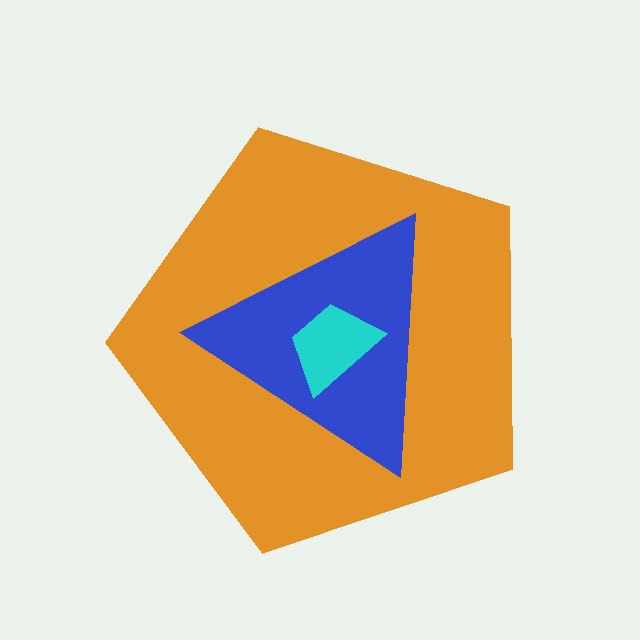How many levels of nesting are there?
3.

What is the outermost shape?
The orange pentagon.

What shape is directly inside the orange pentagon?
The blue triangle.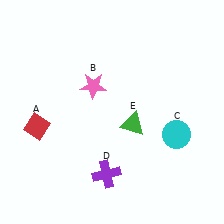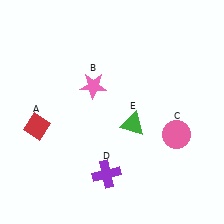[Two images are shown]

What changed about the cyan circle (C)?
In Image 1, C is cyan. In Image 2, it changed to pink.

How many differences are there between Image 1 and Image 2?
There is 1 difference between the two images.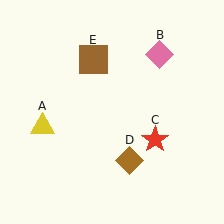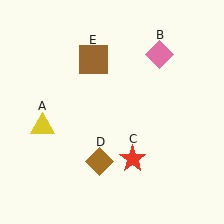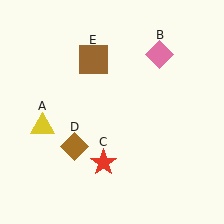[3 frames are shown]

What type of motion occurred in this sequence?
The red star (object C), brown diamond (object D) rotated clockwise around the center of the scene.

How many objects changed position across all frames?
2 objects changed position: red star (object C), brown diamond (object D).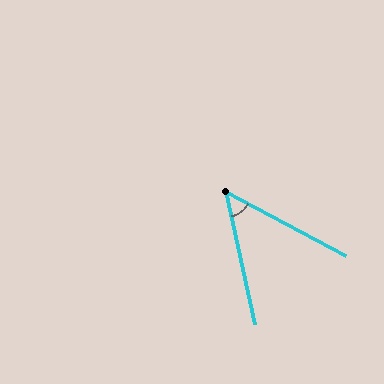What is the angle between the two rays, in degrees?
Approximately 50 degrees.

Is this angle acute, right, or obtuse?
It is acute.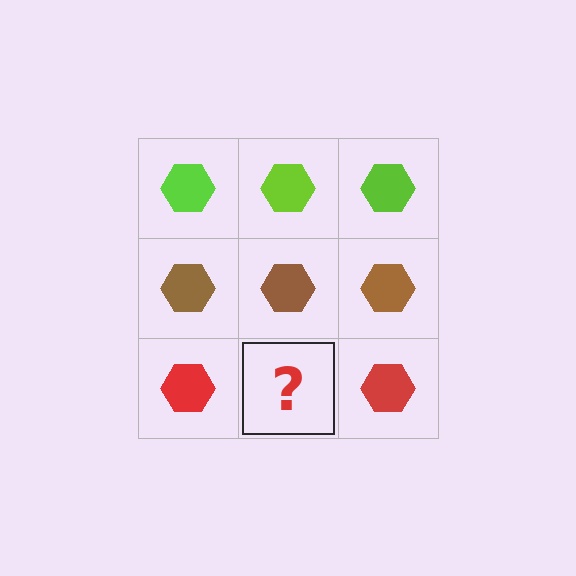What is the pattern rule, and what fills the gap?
The rule is that each row has a consistent color. The gap should be filled with a red hexagon.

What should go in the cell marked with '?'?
The missing cell should contain a red hexagon.